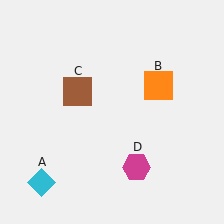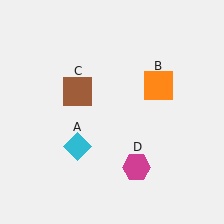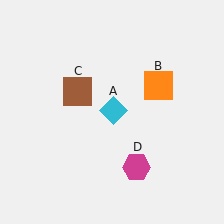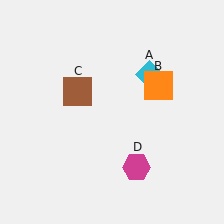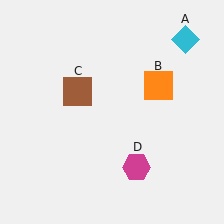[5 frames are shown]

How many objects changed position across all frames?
1 object changed position: cyan diamond (object A).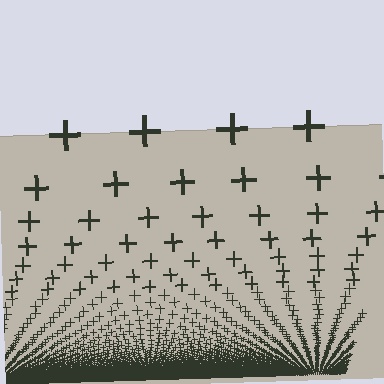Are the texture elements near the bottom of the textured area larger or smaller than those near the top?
Smaller. The gradient is inverted — elements near the bottom are smaller and denser.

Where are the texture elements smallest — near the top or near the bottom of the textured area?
Near the bottom.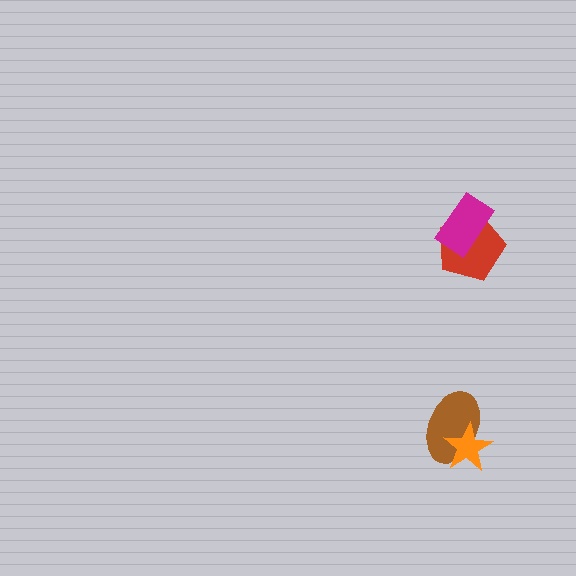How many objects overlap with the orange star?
1 object overlaps with the orange star.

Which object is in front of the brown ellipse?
The orange star is in front of the brown ellipse.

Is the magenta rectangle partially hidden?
No, no other shape covers it.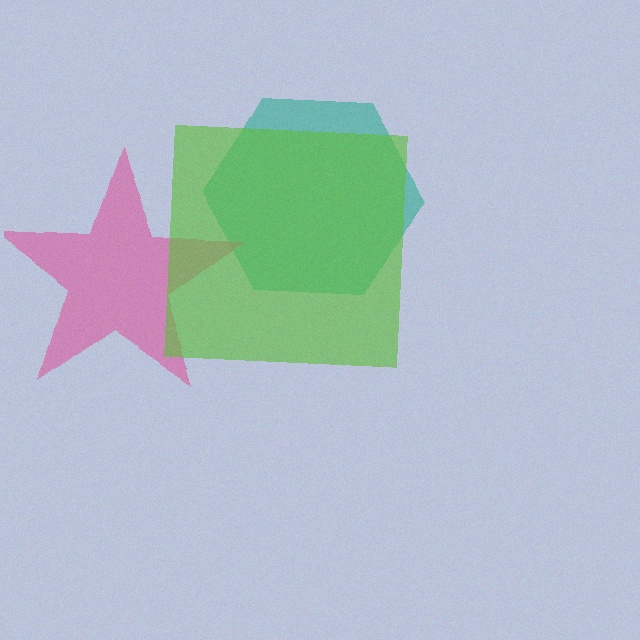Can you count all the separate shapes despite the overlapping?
Yes, there are 3 separate shapes.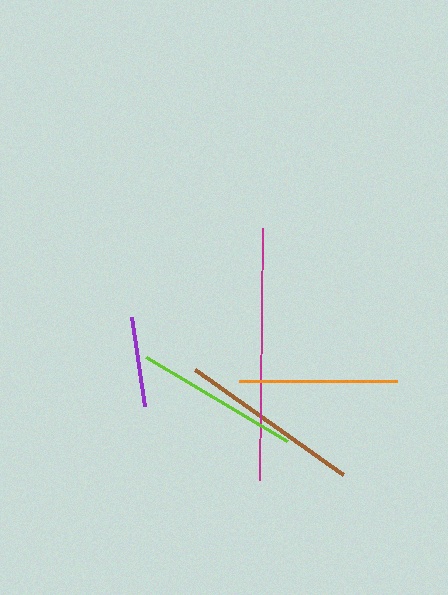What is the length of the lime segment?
The lime segment is approximately 164 pixels long.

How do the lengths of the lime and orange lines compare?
The lime and orange lines are approximately the same length.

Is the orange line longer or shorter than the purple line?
The orange line is longer than the purple line.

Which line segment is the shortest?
The purple line is the shortest at approximately 90 pixels.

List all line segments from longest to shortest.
From longest to shortest: magenta, brown, lime, orange, purple.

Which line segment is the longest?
The magenta line is the longest at approximately 252 pixels.